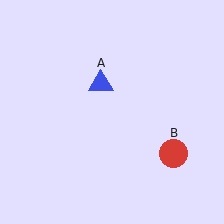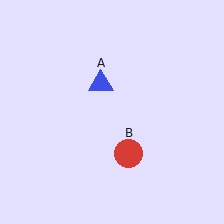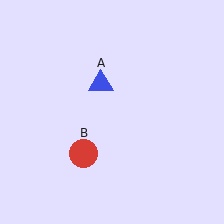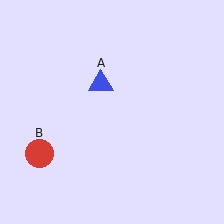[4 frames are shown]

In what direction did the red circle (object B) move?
The red circle (object B) moved left.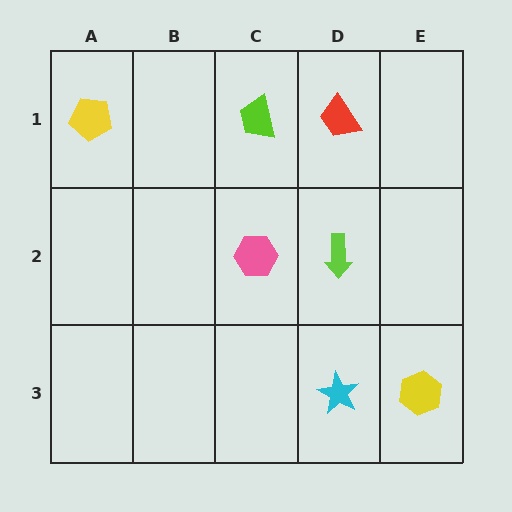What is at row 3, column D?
A cyan star.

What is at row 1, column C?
A lime trapezoid.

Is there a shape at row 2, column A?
No, that cell is empty.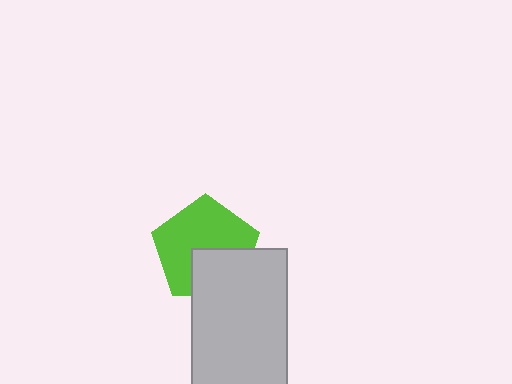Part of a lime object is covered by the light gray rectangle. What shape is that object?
It is a pentagon.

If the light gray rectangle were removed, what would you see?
You would see the complete lime pentagon.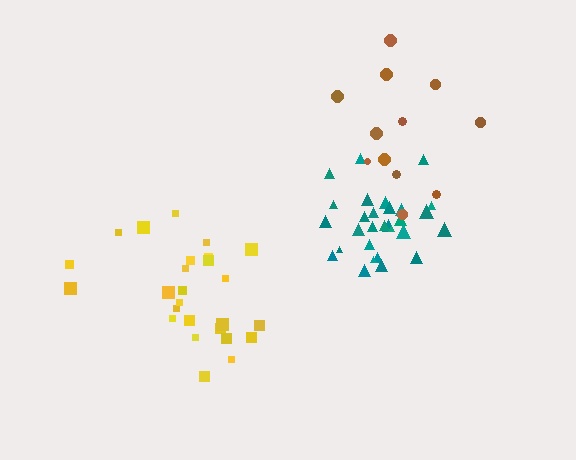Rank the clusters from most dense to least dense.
teal, yellow, brown.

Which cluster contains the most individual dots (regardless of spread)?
Teal (31).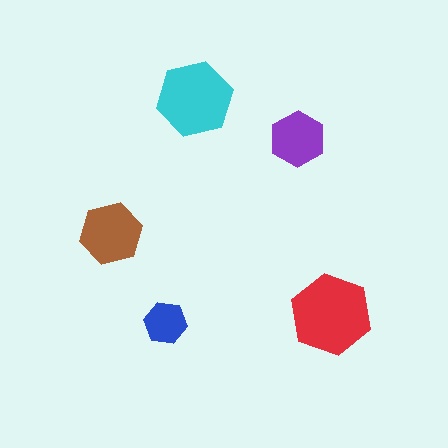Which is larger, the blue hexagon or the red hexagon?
The red one.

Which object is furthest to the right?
The red hexagon is rightmost.